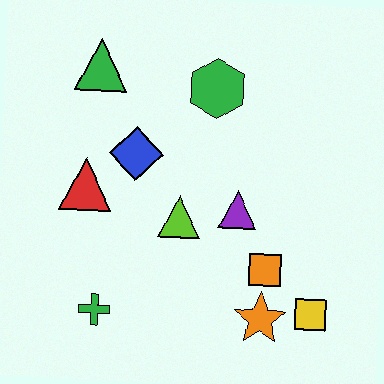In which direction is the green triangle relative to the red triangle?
The green triangle is above the red triangle.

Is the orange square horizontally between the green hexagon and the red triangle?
No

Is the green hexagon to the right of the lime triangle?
Yes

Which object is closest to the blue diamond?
The red triangle is closest to the blue diamond.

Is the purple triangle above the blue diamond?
No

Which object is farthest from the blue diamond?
The yellow square is farthest from the blue diamond.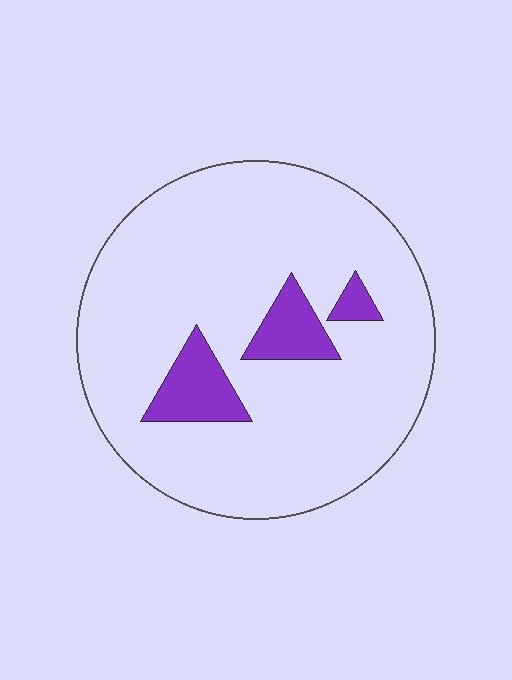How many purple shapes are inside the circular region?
3.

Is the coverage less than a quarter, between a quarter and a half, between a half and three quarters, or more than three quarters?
Less than a quarter.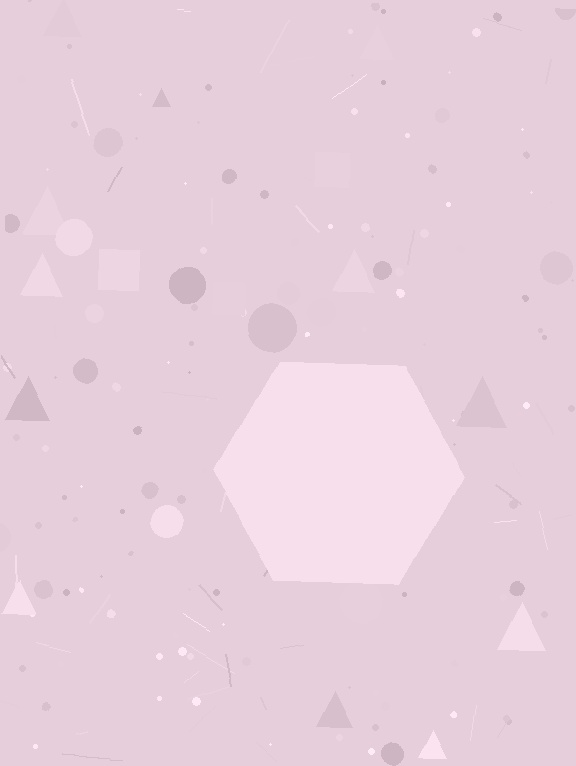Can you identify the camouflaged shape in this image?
The camouflaged shape is a hexagon.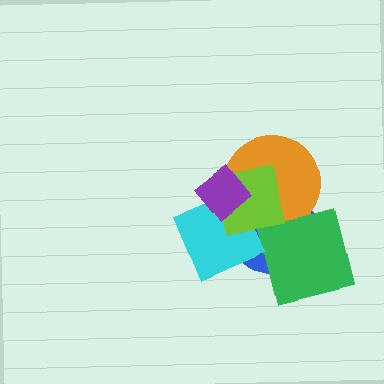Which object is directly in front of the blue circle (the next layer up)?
The orange circle is directly in front of the blue circle.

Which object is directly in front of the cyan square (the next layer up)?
The lime square is directly in front of the cyan square.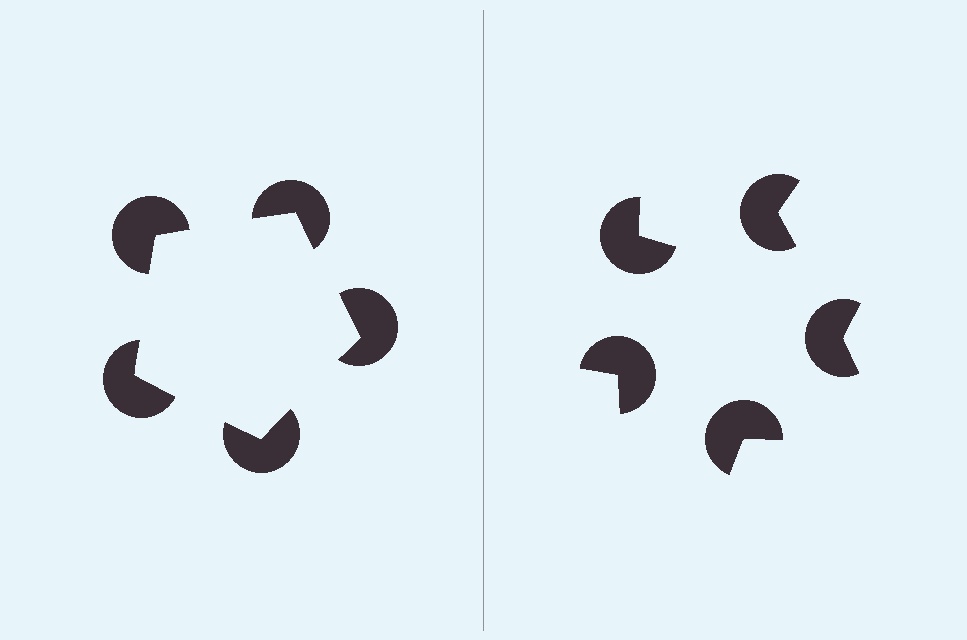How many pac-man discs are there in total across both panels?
10 — 5 on each side.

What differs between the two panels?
The pac-man discs are positioned identically on both sides; only the wedge orientations differ. On the left they align to a pentagon; on the right they are misaligned.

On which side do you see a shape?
An illusory pentagon appears on the left side. On the right side the wedge cuts are rotated, so no coherent shape forms.